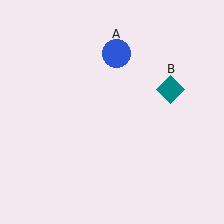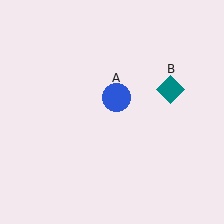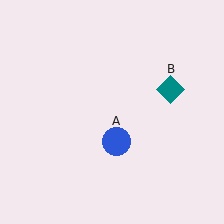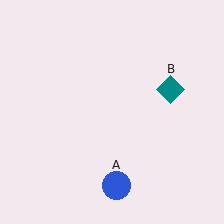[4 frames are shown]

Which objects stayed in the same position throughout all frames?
Teal diamond (object B) remained stationary.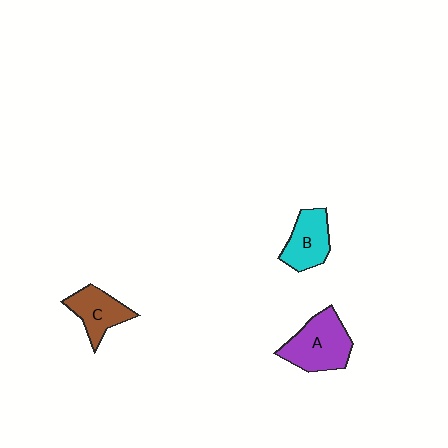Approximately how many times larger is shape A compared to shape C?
Approximately 1.4 times.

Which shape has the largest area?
Shape A (purple).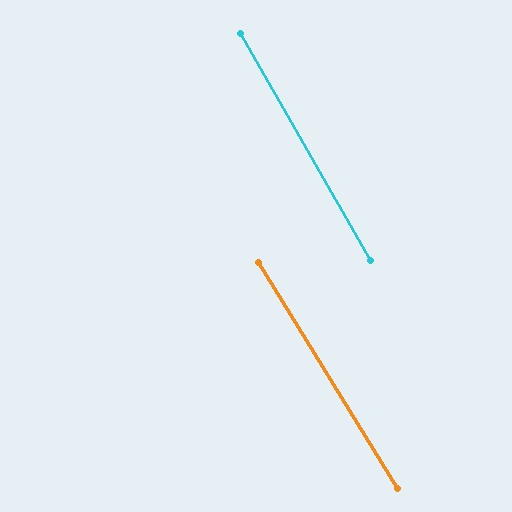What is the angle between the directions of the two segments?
Approximately 2 degrees.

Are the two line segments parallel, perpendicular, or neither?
Parallel — their directions differ by only 1.8°.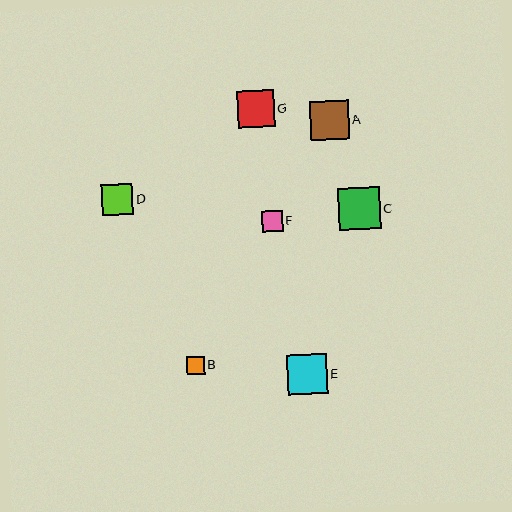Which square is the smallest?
Square B is the smallest with a size of approximately 18 pixels.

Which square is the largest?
Square C is the largest with a size of approximately 42 pixels.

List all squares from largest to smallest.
From largest to smallest: C, E, A, G, D, F, B.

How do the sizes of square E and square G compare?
Square E and square G are approximately the same size.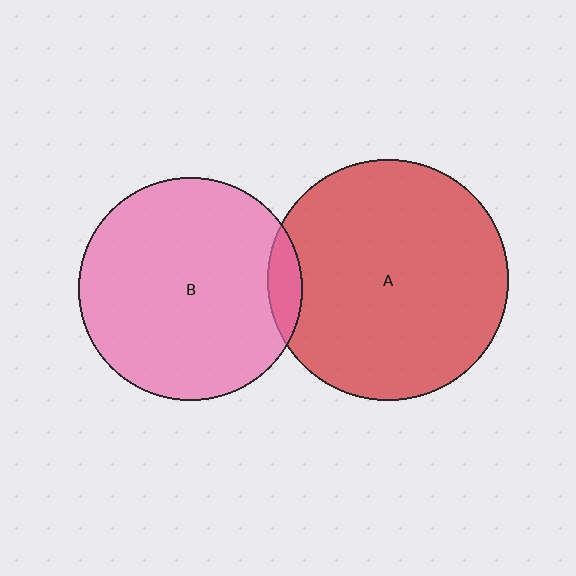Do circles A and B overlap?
Yes.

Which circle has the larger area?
Circle A (red).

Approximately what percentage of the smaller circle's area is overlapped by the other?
Approximately 5%.